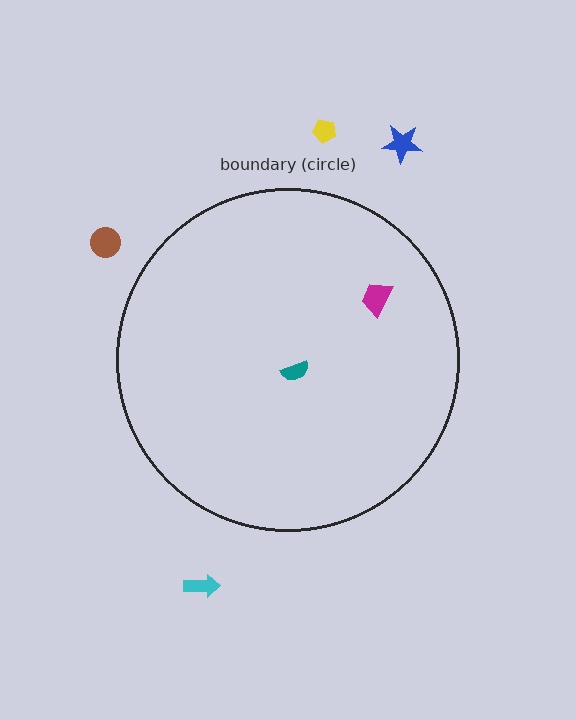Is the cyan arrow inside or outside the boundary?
Outside.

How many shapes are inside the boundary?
2 inside, 4 outside.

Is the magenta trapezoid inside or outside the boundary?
Inside.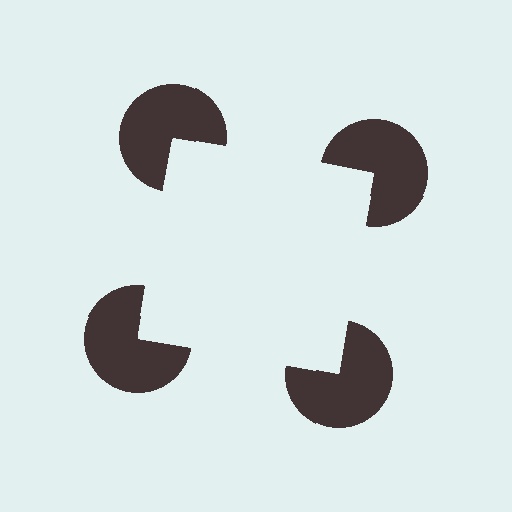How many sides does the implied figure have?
4 sides.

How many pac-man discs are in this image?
There are 4 — one at each vertex of the illusory square.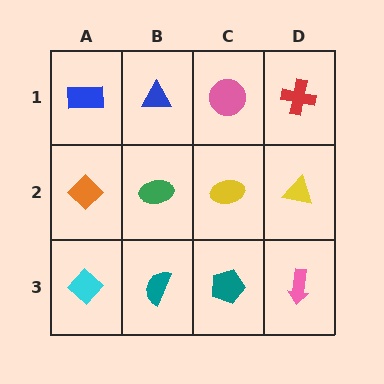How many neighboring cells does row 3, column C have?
3.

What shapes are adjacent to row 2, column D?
A red cross (row 1, column D), a pink arrow (row 3, column D), a yellow ellipse (row 2, column C).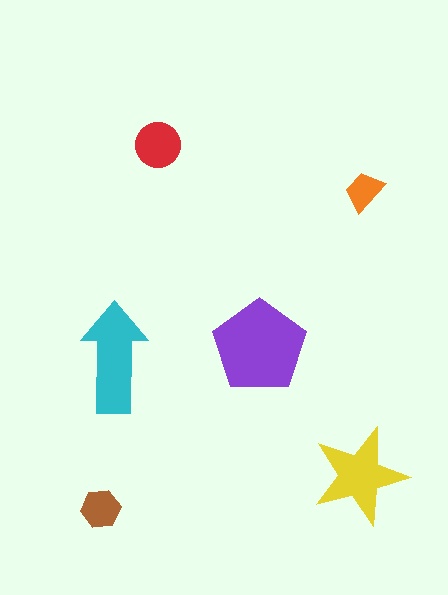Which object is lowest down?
The brown hexagon is bottommost.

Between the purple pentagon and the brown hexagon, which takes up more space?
The purple pentagon.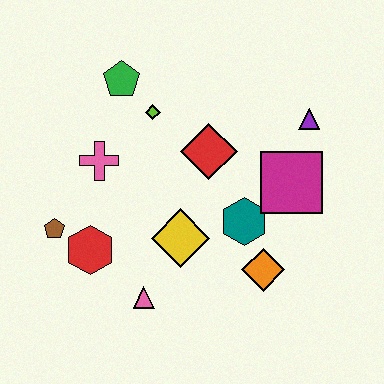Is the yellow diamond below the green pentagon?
Yes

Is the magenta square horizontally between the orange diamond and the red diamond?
No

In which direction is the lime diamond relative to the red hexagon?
The lime diamond is above the red hexagon.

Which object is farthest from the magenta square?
The brown pentagon is farthest from the magenta square.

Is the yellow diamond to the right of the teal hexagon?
No